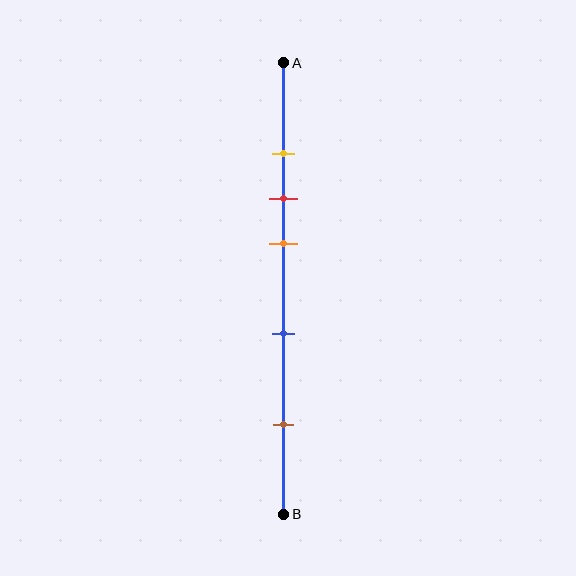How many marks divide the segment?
There are 5 marks dividing the segment.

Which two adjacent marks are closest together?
The yellow and red marks are the closest adjacent pair.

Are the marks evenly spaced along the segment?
No, the marks are not evenly spaced.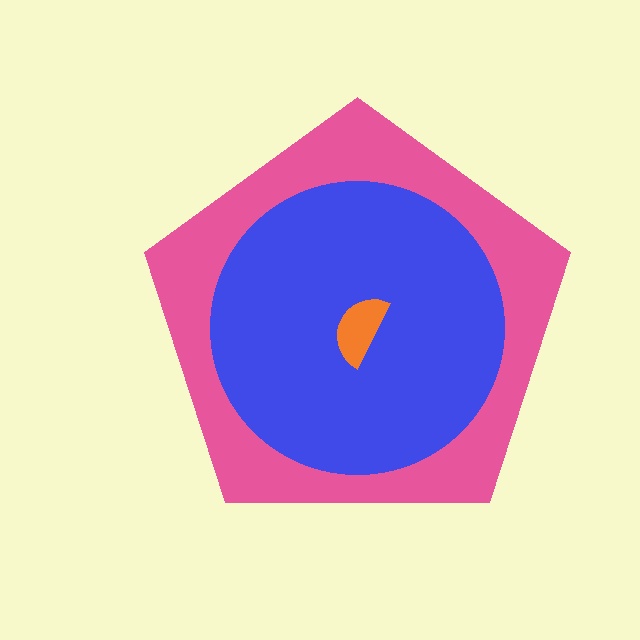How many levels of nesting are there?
3.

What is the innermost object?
The orange semicircle.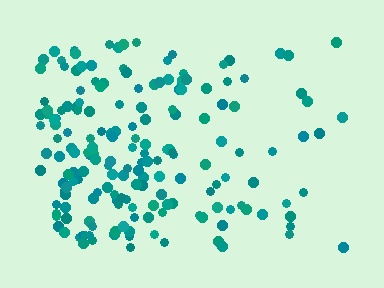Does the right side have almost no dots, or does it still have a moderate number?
Still a moderate number, just noticeably fewer than the left.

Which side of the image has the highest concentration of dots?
The left.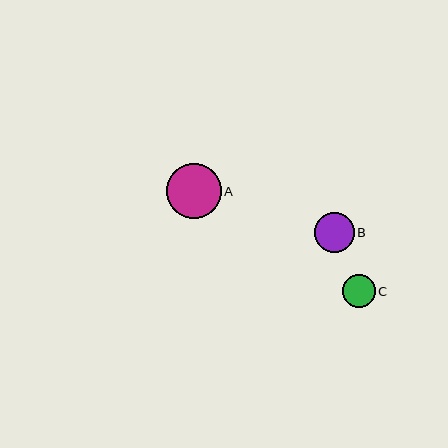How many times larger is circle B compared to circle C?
Circle B is approximately 1.2 times the size of circle C.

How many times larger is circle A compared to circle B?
Circle A is approximately 1.4 times the size of circle B.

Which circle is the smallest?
Circle C is the smallest with a size of approximately 33 pixels.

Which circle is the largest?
Circle A is the largest with a size of approximately 55 pixels.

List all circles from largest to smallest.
From largest to smallest: A, B, C.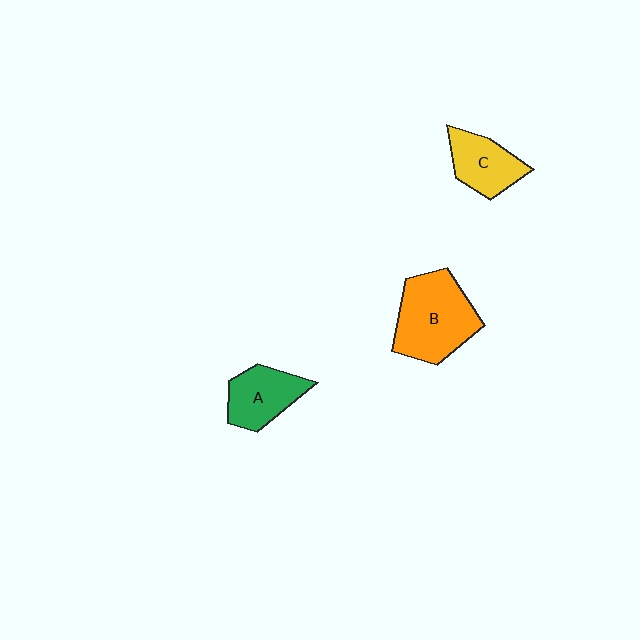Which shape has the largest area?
Shape B (orange).